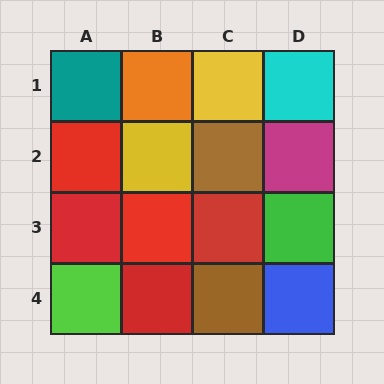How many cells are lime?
1 cell is lime.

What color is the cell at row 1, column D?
Cyan.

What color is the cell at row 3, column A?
Red.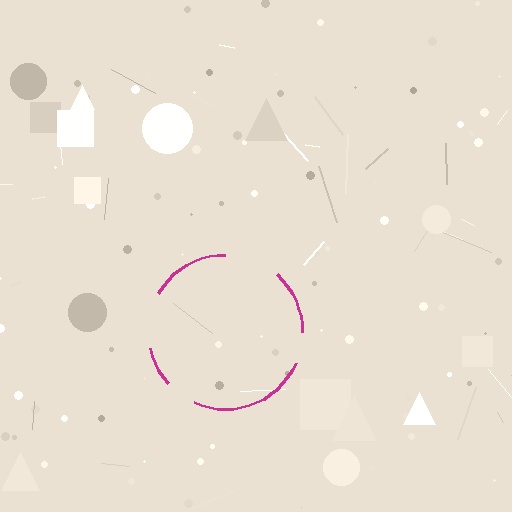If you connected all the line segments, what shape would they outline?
They would outline a circle.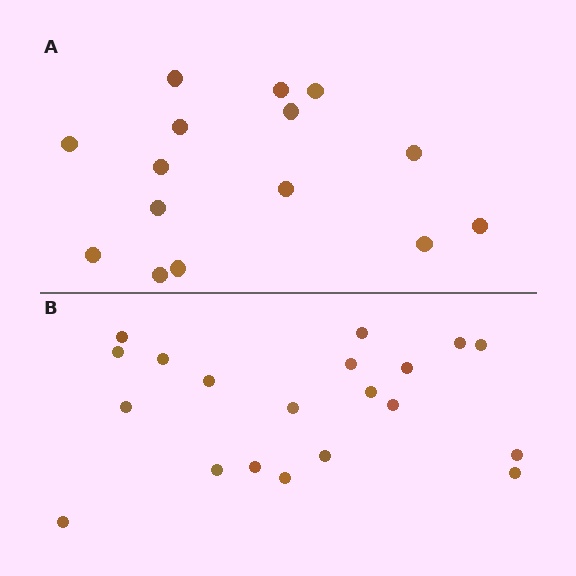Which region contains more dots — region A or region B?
Region B (the bottom region) has more dots.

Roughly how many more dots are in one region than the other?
Region B has about 5 more dots than region A.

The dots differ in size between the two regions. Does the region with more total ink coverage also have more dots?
No. Region A has more total ink coverage because its dots are larger, but region B actually contains more individual dots. Total area can be misleading — the number of items is what matters here.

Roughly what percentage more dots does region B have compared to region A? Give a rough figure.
About 35% more.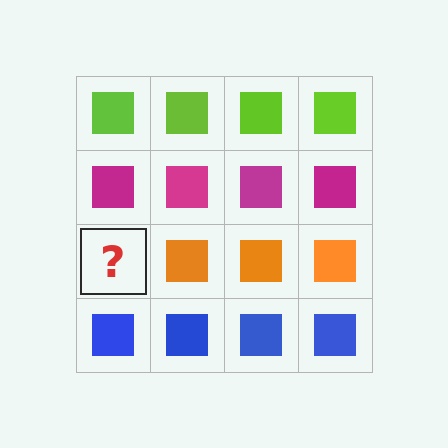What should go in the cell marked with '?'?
The missing cell should contain an orange square.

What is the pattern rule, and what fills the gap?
The rule is that each row has a consistent color. The gap should be filled with an orange square.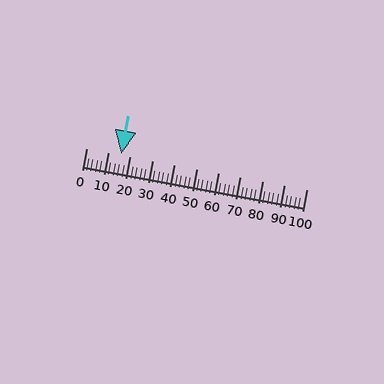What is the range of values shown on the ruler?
The ruler shows values from 0 to 100.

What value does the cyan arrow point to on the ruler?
The cyan arrow points to approximately 16.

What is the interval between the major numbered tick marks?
The major tick marks are spaced 10 units apart.